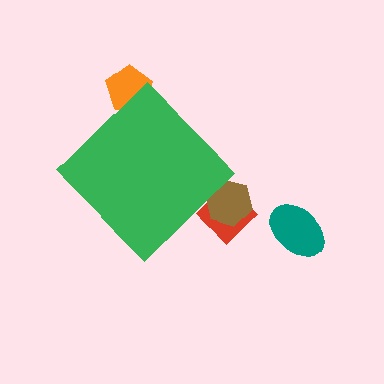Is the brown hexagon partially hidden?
Yes, the brown hexagon is partially hidden behind the green diamond.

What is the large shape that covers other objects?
A green diamond.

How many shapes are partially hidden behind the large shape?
3 shapes are partially hidden.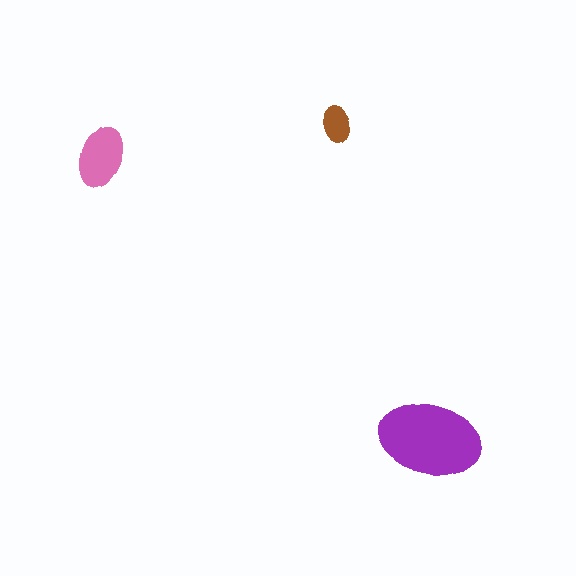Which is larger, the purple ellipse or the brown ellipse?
The purple one.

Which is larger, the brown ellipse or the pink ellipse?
The pink one.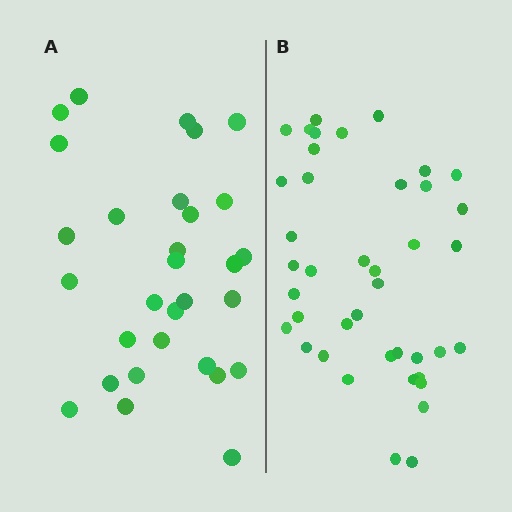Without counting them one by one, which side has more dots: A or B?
Region B (the right region) has more dots.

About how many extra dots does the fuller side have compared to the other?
Region B has roughly 12 or so more dots than region A.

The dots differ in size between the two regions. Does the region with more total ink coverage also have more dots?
No. Region A has more total ink coverage because its dots are larger, but region B actually contains more individual dots. Total area can be misleading — the number of items is what matters here.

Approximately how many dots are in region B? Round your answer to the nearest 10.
About 40 dots. (The exact count is 41, which rounds to 40.)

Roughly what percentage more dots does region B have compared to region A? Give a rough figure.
About 35% more.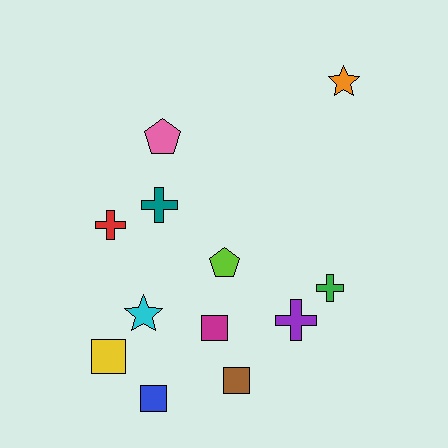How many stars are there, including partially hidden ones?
There are 2 stars.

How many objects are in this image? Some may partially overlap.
There are 12 objects.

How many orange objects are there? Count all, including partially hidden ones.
There is 1 orange object.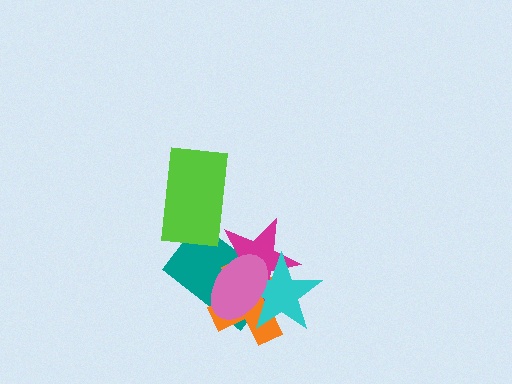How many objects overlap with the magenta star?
4 objects overlap with the magenta star.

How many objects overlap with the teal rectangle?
5 objects overlap with the teal rectangle.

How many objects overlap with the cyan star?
4 objects overlap with the cyan star.